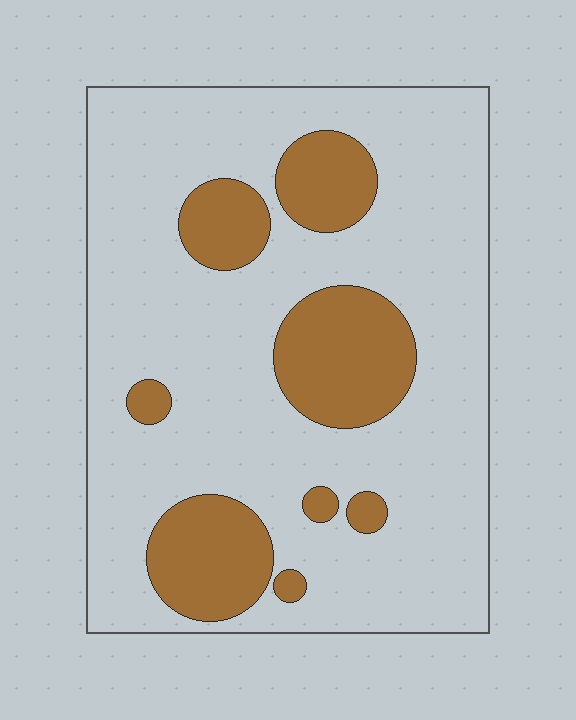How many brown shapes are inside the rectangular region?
8.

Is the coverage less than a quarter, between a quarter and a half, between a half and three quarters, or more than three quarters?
Less than a quarter.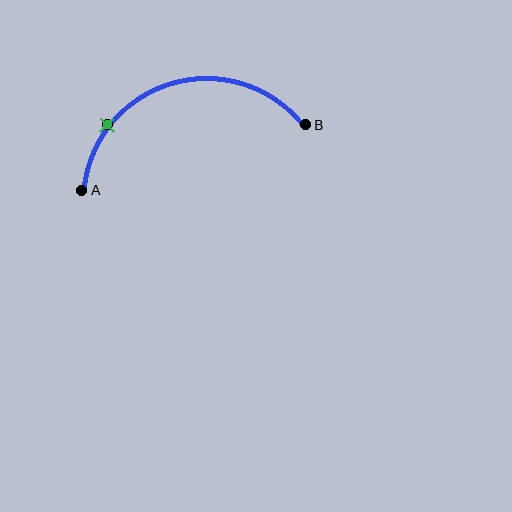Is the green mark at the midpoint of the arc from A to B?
No. The green mark lies on the arc but is closer to endpoint A. The arc midpoint would be at the point on the curve equidistant along the arc from both A and B.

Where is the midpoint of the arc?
The arc midpoint is the point on the curve farthest from the straight line joining A and B. It sits above that line.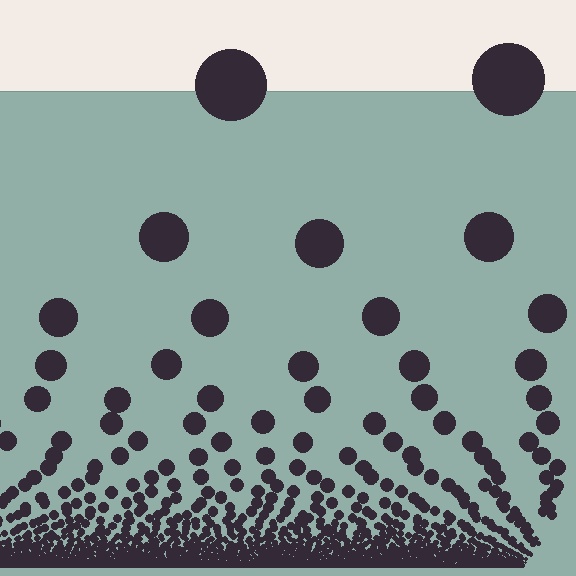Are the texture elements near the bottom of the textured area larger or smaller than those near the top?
Smaller. The gradient is inverted — elements near the bottom are smaller and denser.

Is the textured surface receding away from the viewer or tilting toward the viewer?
The surface appears to tilt toward the viewer. Texture elements get larger and sparser toward the top.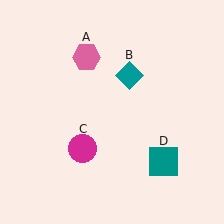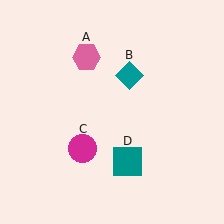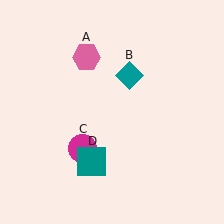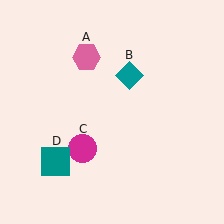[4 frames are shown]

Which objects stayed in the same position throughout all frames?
Pink hexagon (object A) and teal diamond (object B) and magenta circle (object C) remained stationary.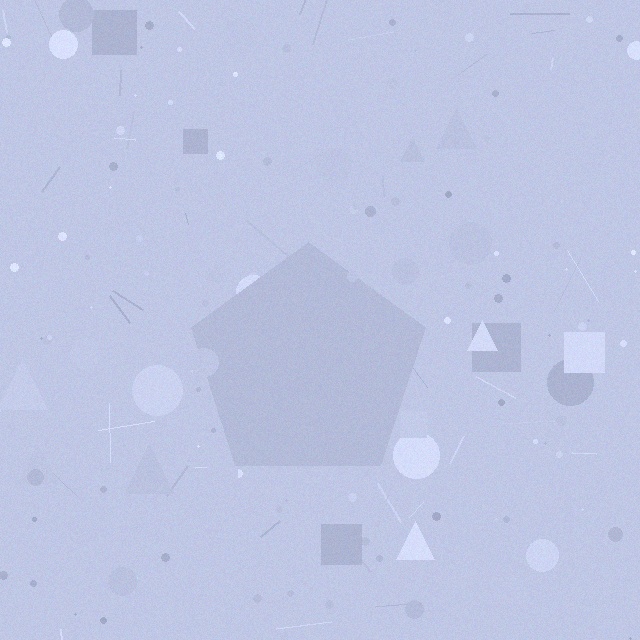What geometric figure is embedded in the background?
A pentagon is embedded in the background.